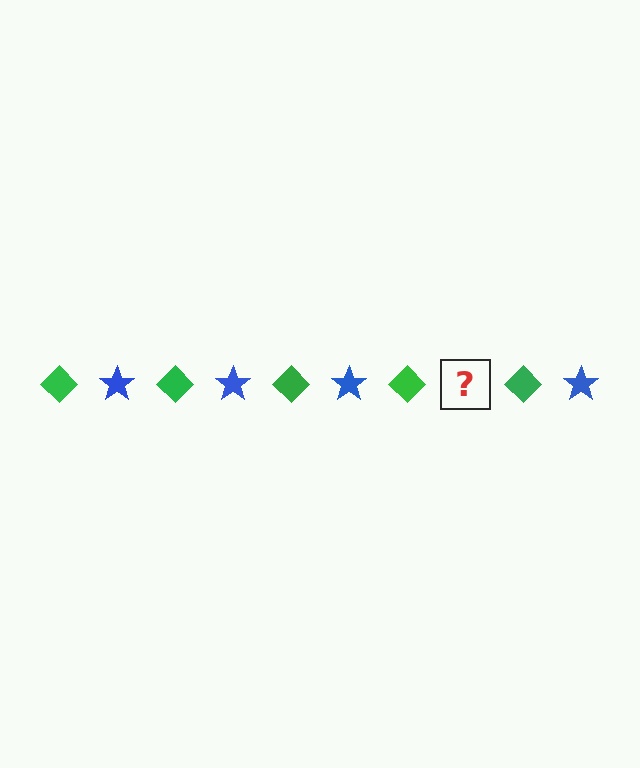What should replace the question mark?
The question mark should be replaced with a blue star.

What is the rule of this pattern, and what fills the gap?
The rule is that the pattern alternates between green diamond and blue star. The gap should be filled with a blue star.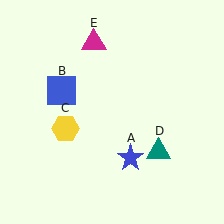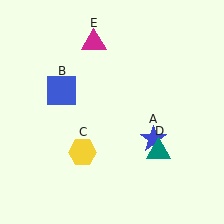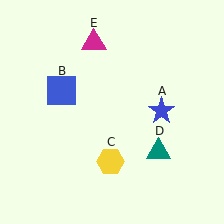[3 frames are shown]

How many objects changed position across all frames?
2 objects changed position: blue star (object A), yellow hexagon (object C).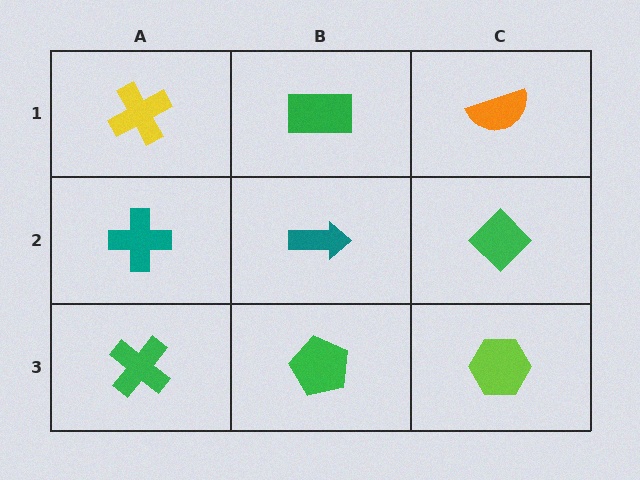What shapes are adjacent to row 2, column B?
A green rectangle (row 1, column B), a green pentagon (row 3, column B), a teal cross (row 2, column A), a green diamond (row 2, column C).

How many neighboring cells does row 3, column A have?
2.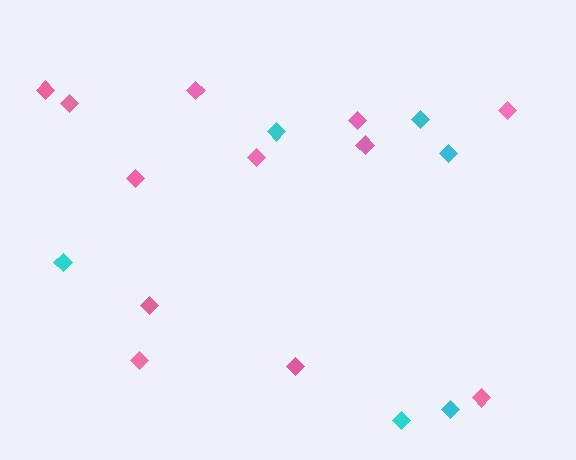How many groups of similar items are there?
There are 2 groups: one group of pink diamonds (12) and one group of cyan diamonds (6).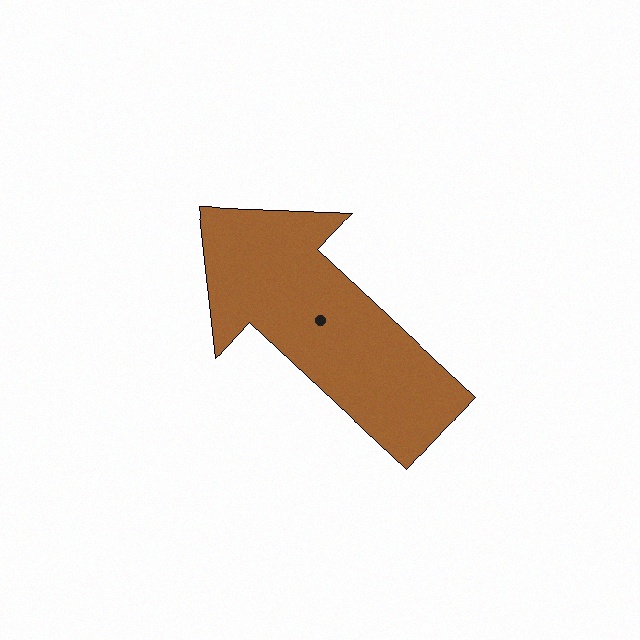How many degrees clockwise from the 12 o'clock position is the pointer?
Approximately 313 degrees.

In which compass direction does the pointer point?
Northwest.